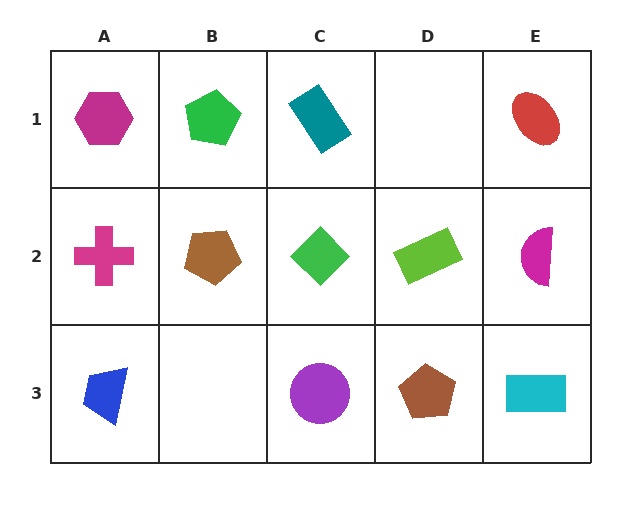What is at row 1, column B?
A green pentagon.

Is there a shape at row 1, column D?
No, that cell is empty.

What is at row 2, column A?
A magenta cross.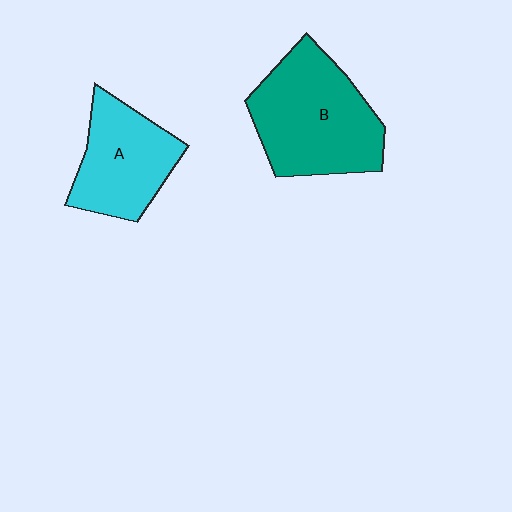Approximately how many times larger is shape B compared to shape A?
Approximately 1.4 times.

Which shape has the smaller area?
Shape A (cyan).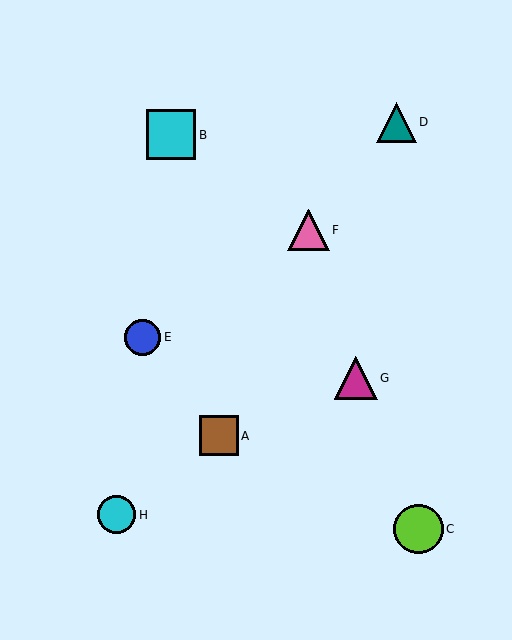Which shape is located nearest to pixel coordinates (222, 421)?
The brown square (labeled A) at (219, 436) is nearest to that location.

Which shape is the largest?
The cyan square (labeled B) is the largest.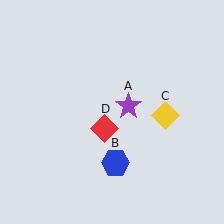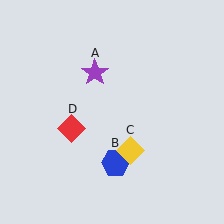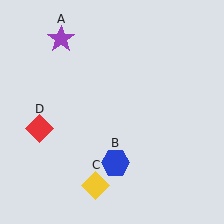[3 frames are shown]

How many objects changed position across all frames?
3 objects changed position: purple star (object A), yellow diamond (object C), red diamond (object D).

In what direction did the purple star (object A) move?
The purple star (object A) moved up and to the left.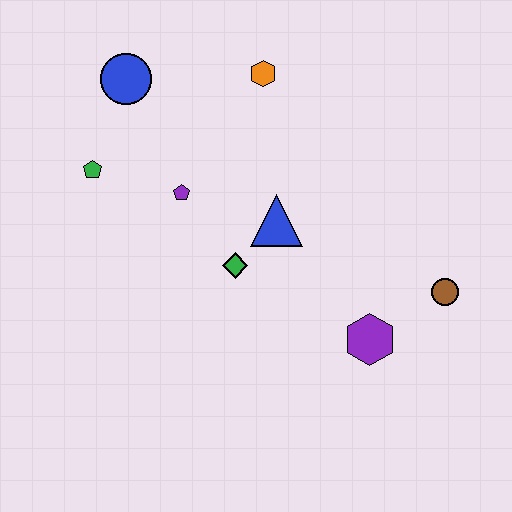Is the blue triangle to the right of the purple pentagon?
Yes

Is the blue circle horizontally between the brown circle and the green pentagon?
Yes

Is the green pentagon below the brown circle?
No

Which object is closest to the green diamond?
The blue triangle is closest to the green diamond.